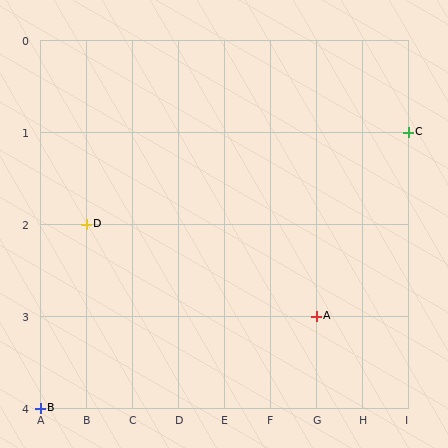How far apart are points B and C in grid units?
Points B and C are 8 columns and 3 rows apart (about 8.5 grid units diagonally).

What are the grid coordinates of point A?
Point A is at grid coordinates (G, 3).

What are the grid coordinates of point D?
Point D is at grid coordinates (B, 2).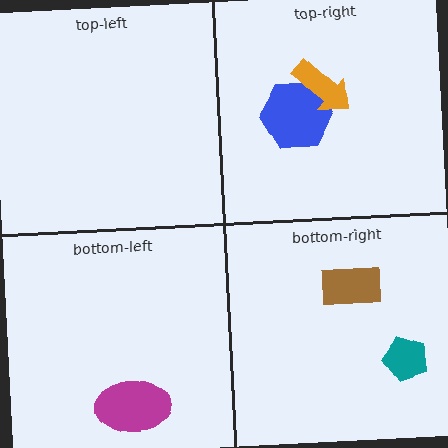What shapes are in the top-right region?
The blue hexagon, the orange arrow.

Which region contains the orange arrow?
The top-right region.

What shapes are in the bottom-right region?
The brown rectangle, the teal pentagon.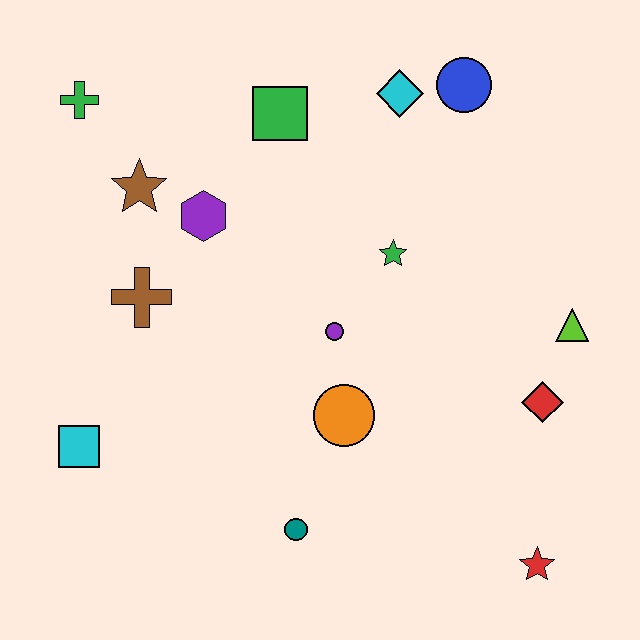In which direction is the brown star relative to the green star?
The brown star is to the left of the green star.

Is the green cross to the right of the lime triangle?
No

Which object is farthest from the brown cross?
The red star is farthest from the brown cross.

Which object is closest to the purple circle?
The orange circle is closest to the purple circle.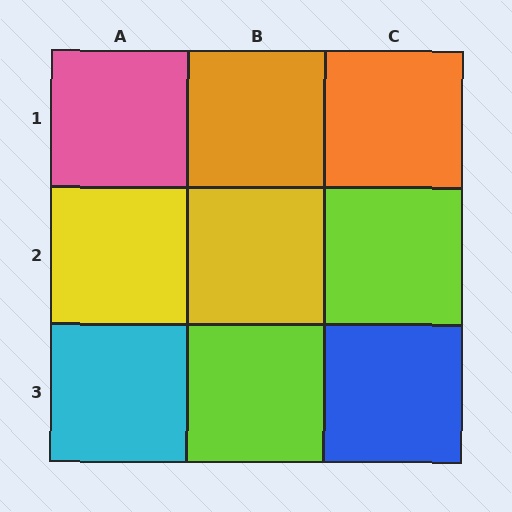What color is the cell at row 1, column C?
Orange.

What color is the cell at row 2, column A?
Yellow.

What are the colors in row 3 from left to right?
Cyan, lime, blue.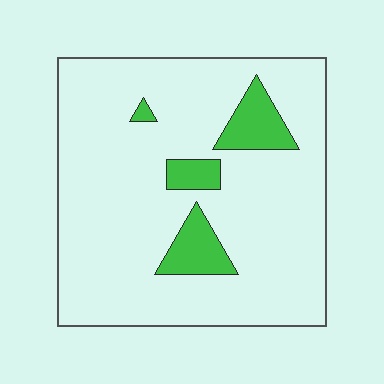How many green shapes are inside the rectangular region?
4.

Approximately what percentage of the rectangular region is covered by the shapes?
Approximately 10%.